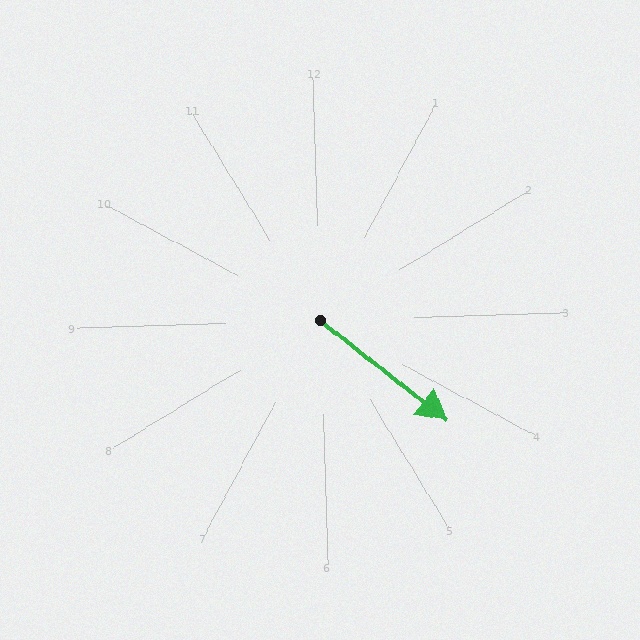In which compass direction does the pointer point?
Southeast.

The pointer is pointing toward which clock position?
Roughly 4 o'clock.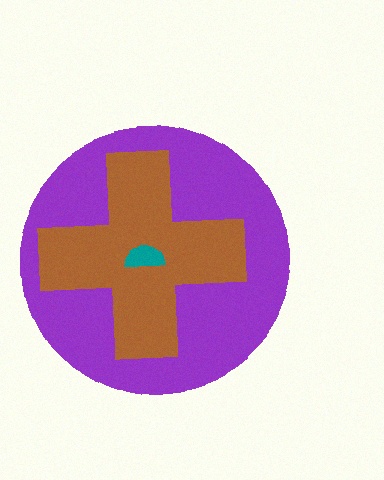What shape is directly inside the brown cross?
The teal semicircle.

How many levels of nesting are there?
3.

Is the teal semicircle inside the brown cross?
Yes.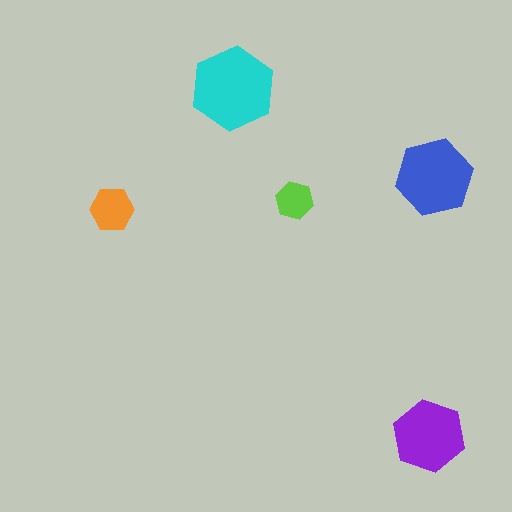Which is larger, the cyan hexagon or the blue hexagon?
The cyan one.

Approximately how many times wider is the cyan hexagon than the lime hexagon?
About 2 times wider.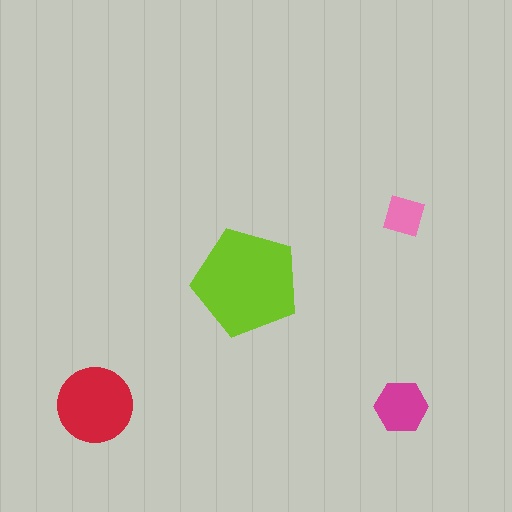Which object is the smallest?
The pink square.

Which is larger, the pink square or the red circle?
The red circle.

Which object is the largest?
The lime pentagon.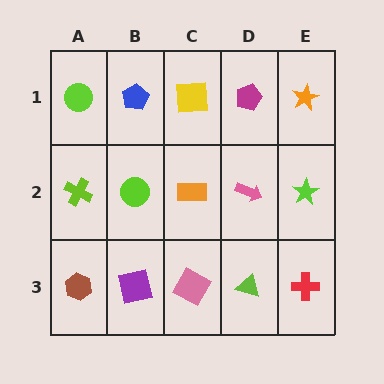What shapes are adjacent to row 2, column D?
A magenta pentagon (row 1, column D), a lime triangle (row 3, column D), an orange rectangle (row 2, column C), a lime star (row 2, column E).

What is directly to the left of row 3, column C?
A purple square.